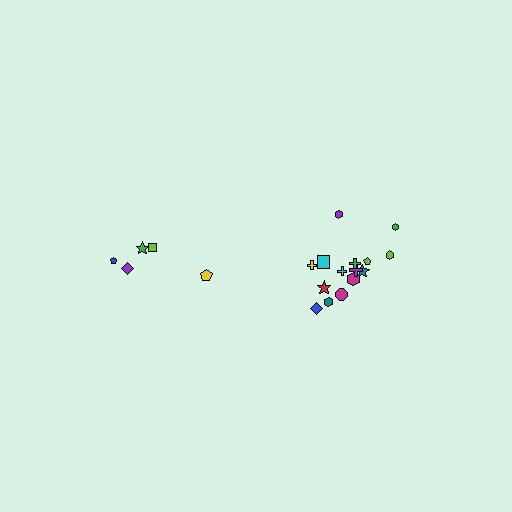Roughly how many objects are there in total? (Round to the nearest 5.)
Roughly 20 objects in total.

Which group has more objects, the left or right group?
The right group.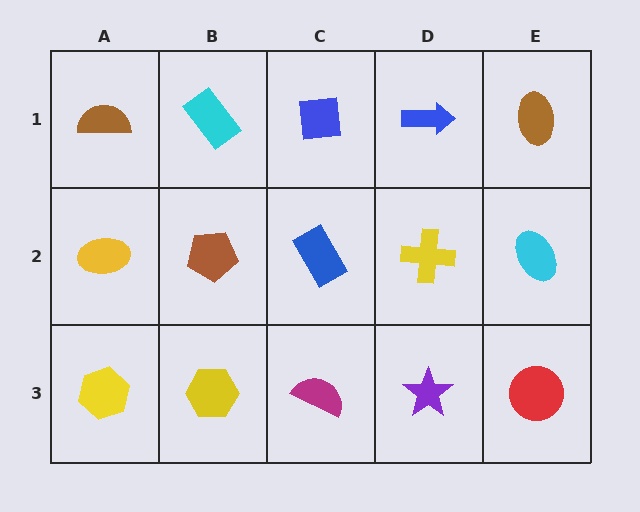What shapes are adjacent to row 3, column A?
A yellow ellipse (row 2, column A), a yellow hexagon (row 3, column B).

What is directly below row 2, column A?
A yellow hexagon.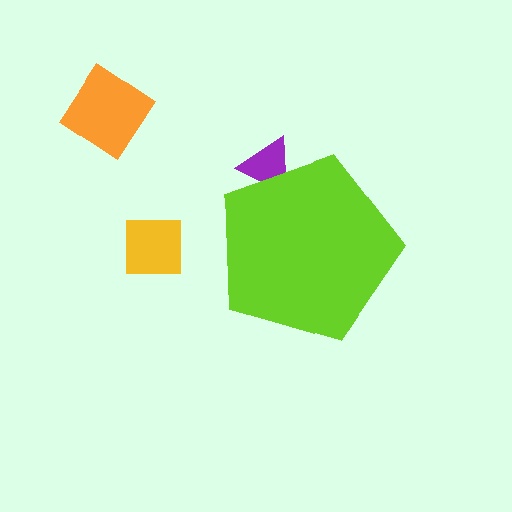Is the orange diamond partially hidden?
No, the orange diamond is fully visible.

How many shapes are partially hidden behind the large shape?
1 shape is partially hidden.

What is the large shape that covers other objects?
A lime pentagon.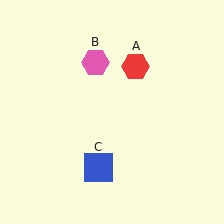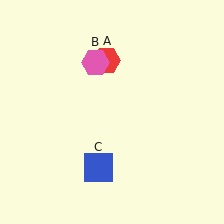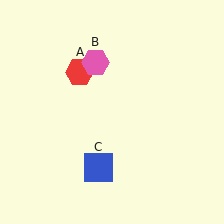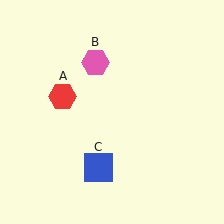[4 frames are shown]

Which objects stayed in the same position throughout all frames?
Pink hexagon (object B) and blue square (object C) remained stationary.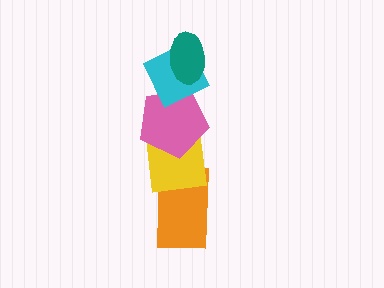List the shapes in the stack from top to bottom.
From top to bottom: the teal ellipse, the cyan diamond, the pink pentagon, the yellow square, the orange rectangle.